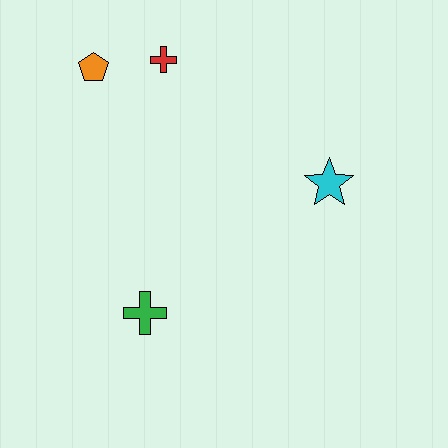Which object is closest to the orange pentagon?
The red cross is closest to the orange pentagon.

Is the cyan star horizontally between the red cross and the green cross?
No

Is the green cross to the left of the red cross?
Yes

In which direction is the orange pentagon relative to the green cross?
The orange pentagon is above the green cross.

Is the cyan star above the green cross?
Yes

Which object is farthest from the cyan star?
The orange pentagon is farthest from the cyan star.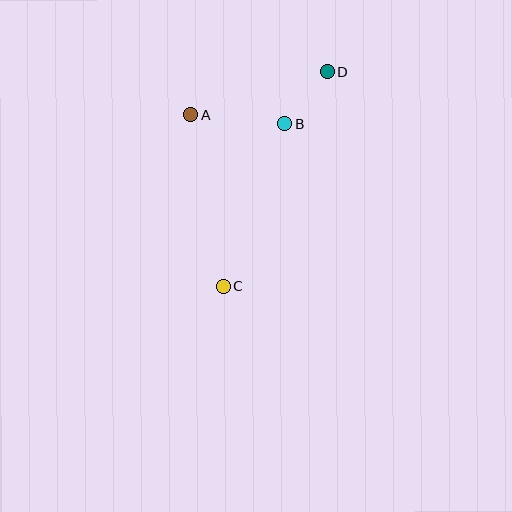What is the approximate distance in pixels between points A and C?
The distance between A and C is approximately 174 pixels.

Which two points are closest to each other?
Points B and D are closest to each other.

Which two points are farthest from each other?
Points C and D are farthest from each other.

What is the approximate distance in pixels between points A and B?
The distance between A and B is approximately 94 pixels.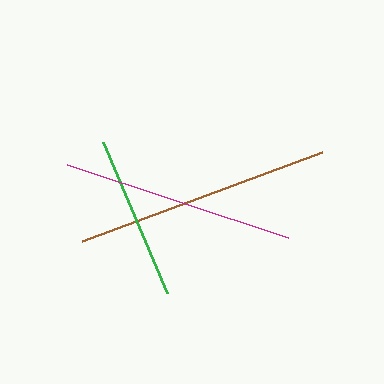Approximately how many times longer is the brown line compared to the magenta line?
The brown line is approximately 1.1 times the length of the magenta line.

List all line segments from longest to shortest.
From longest to shortest: brown, magenta, green.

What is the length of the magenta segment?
The magenta segment is approximately 232 pixels long.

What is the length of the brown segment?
The brown segment is approximately 256 pixels long.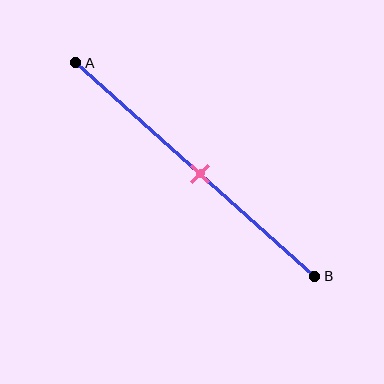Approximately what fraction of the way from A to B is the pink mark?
The pink mark is approximately 50% of the way from A to B.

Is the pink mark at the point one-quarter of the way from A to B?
No, the mark is at about 50% from A, not at the 25% one-quarter point.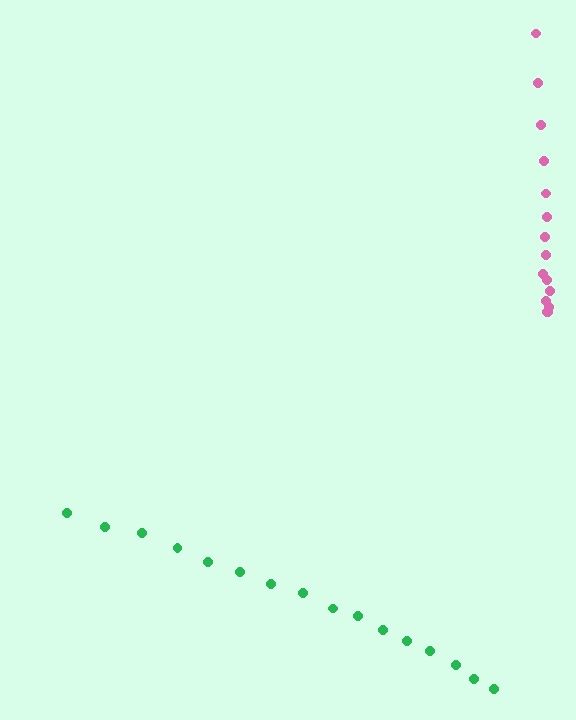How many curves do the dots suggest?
There are 2 distinct paths.